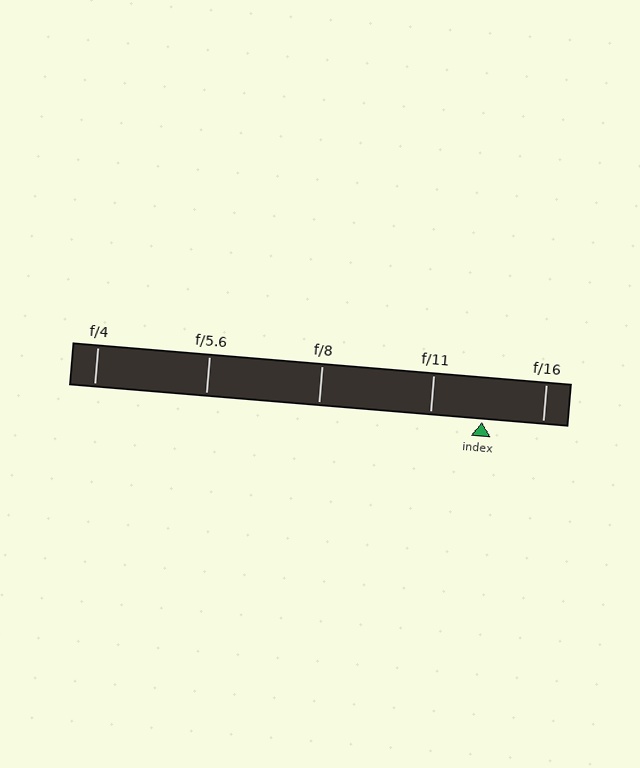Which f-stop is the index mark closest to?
The index mark is closest to f/11.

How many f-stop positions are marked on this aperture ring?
There are 5 f-stop positions marked.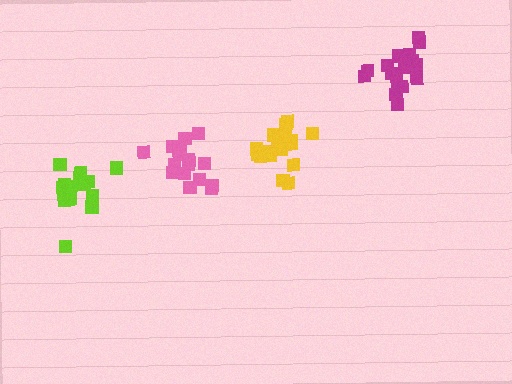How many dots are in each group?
Group 1: 19 dots, Group 2: 18 dots, Group 3: 17 dots, Group 4: 17 dots (71 total).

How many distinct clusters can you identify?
There are 4 distinct clusters.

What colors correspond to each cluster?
The clusters are colored: yellow, magenta, lime, pink.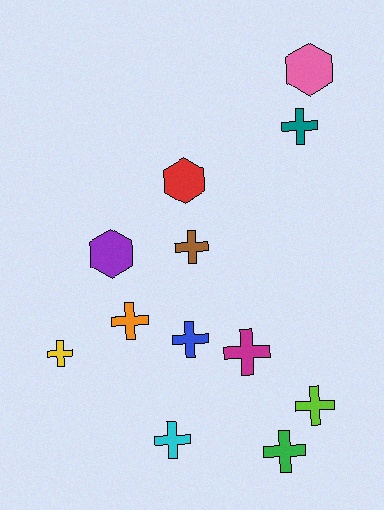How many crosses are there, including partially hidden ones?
There are 9 crosses.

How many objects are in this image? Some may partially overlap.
There are 12 objects.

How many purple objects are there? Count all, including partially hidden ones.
There is 1 purple object.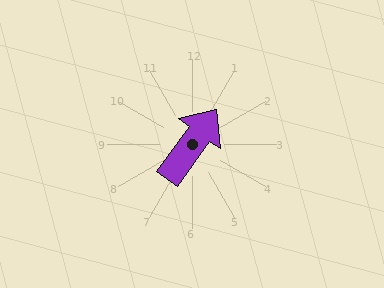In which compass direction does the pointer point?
Northeast.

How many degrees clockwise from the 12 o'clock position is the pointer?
Approximately 35 degrees.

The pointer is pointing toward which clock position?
Roughly 1 o'clock.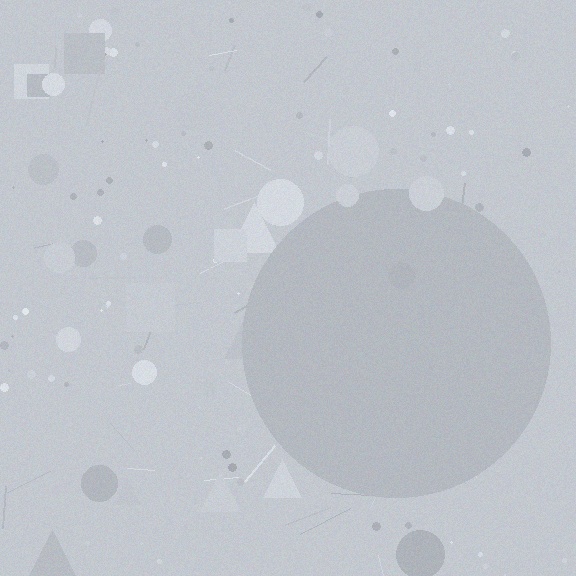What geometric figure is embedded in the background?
A circle is embedded in the background.